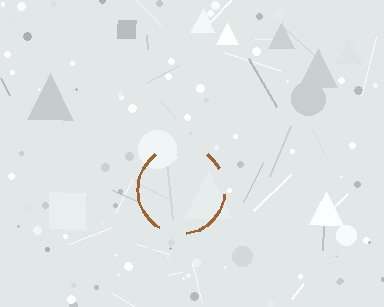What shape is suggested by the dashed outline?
The dashed outline suggests a circle.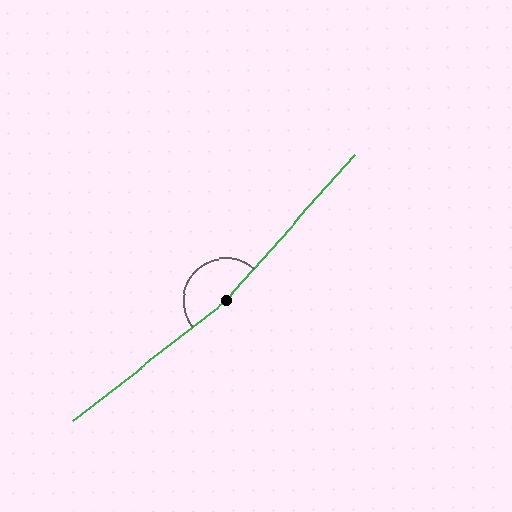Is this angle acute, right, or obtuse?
It is obtuse.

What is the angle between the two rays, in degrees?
Approximately 170 degrees.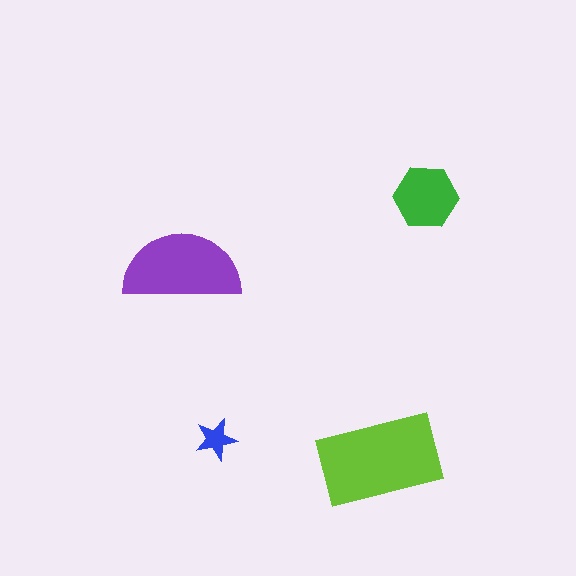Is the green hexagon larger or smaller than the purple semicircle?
Smaller.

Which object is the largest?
The lime rectangle.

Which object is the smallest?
The blue star.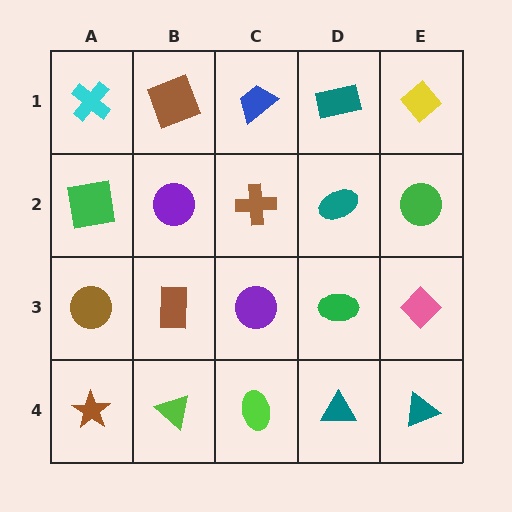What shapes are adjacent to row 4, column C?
A purple circle (row 3, column C), a lime triangle (row 4, column B), a teal triangle (row 4, column D).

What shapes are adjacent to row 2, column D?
A teal rectangle (row 1, column D), a green ellipse (row 3, column D), a brown cross (row 2, column C), a green circle (row 2, column E).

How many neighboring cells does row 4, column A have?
2.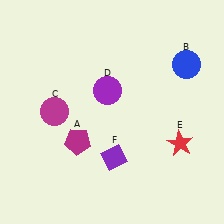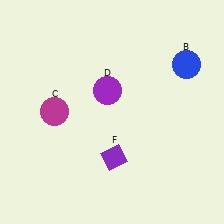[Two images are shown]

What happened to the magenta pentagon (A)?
The magenta pentagon (A) was removed in Image 2. It was in the bottom-left area of Image 1.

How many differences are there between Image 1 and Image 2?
There are 2 differences between the two images.